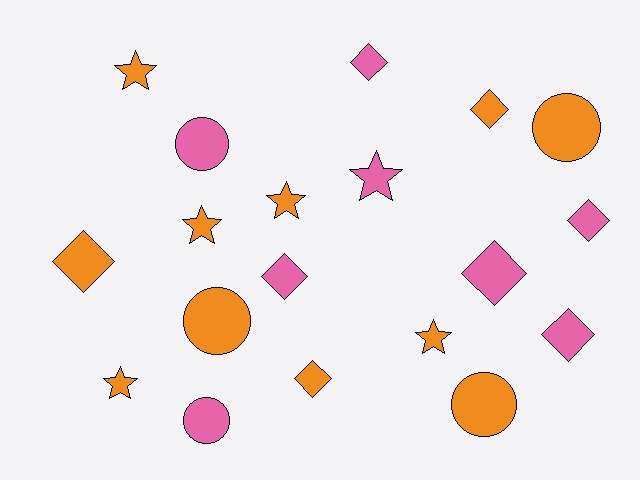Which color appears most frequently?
Orange, with 11 objects.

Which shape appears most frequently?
Diamond, with 8 objects.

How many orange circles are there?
There are 3 orange circles.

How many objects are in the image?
There are 19 objects.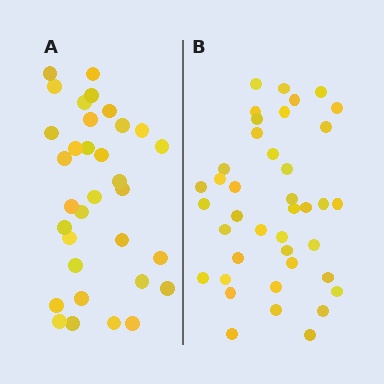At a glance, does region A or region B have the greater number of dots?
Region B (the right region) has more dots.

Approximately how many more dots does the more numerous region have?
Region B has roughly 8 or so more dots than region A.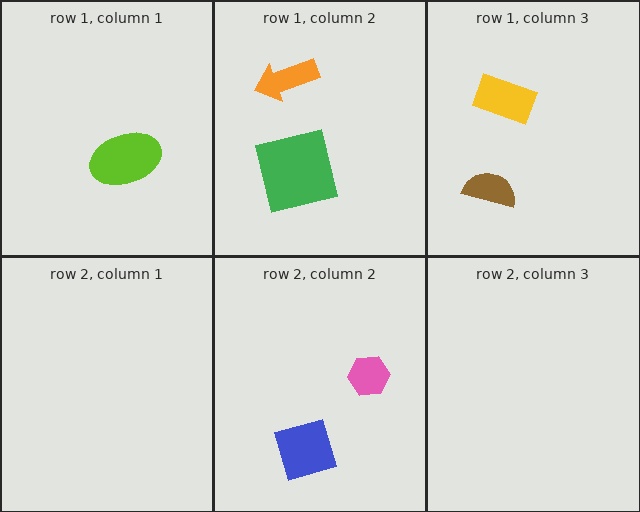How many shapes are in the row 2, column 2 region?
2.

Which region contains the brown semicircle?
The row 1, column 3 region.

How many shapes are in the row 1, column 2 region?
2.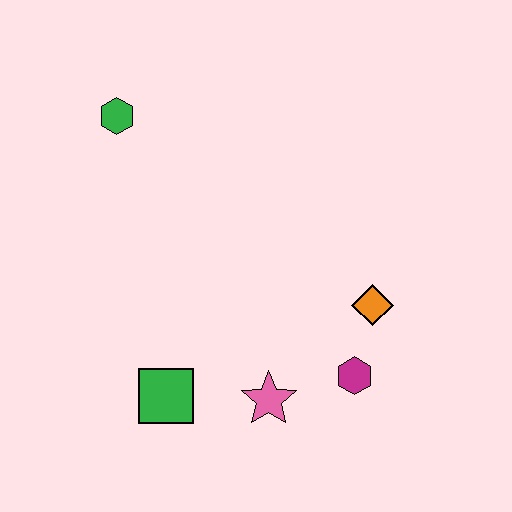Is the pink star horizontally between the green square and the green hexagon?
No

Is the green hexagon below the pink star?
No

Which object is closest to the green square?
The pink star is closest to the green square.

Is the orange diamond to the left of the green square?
No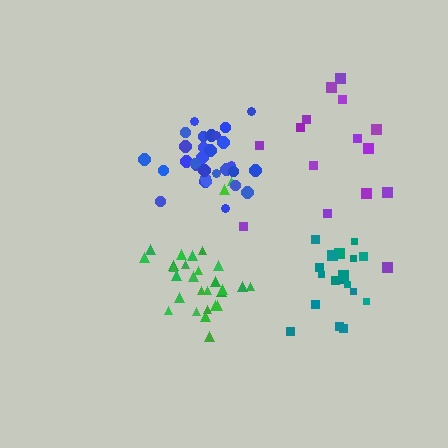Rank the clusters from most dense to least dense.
blue, green, teal, purple.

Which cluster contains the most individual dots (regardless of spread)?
Blue (30).